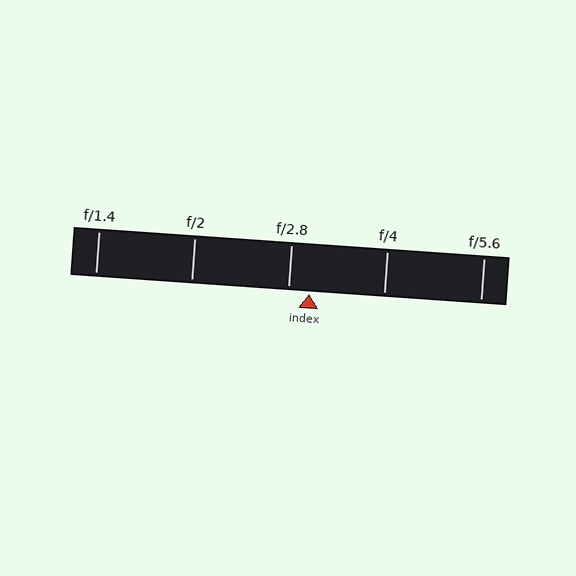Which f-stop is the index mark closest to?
The index mark is closest to f/2.8.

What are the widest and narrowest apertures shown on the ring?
The widest aperture shown is f/1.4 and the narrowest is f/5.6.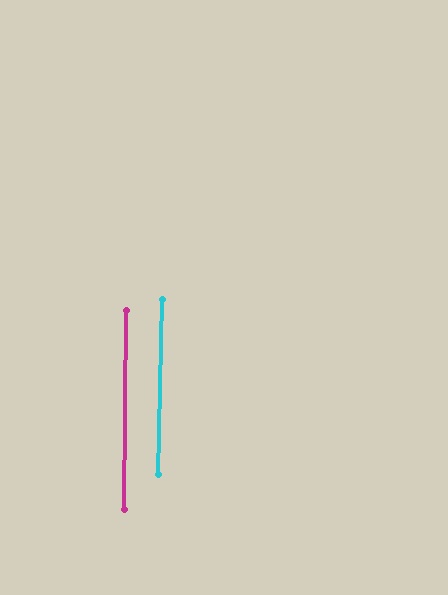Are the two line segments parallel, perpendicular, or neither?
Parallel — their directions differ by only 0.8°.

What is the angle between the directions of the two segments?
Approximately 1 degree.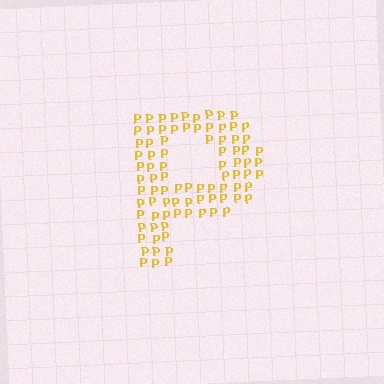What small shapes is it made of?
It is made of small letter P's.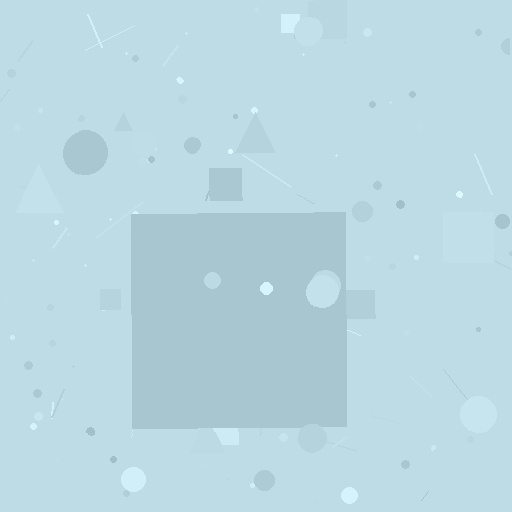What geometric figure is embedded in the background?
A square is embedded in the background.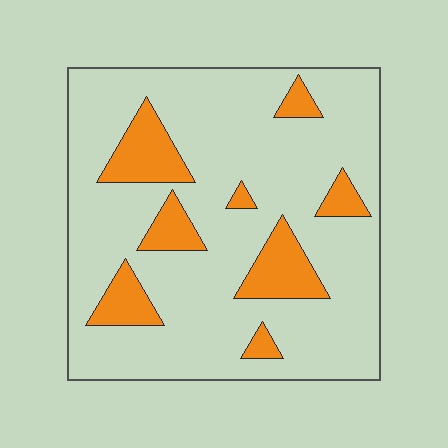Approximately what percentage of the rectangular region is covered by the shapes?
Approximately 20%.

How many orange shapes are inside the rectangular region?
8.